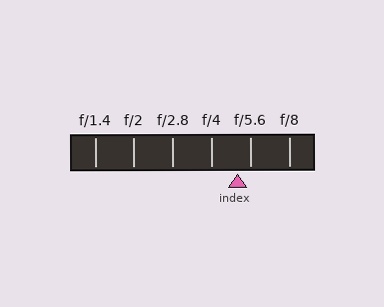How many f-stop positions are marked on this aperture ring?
There are 6 f-stop positions marked.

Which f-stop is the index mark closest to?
The index mark is closest to f/5.6.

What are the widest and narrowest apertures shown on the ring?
The widest aperture shown is f/1.4 and the narrowest is f/8.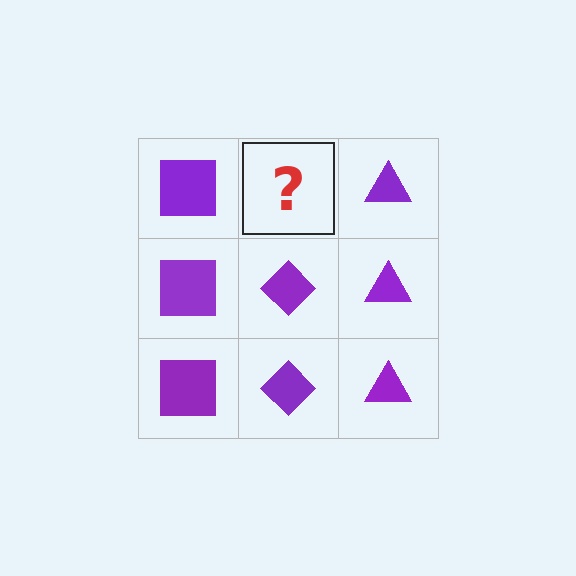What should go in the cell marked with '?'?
The missing cell should contain a purple diamond.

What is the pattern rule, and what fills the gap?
The rule is that each column has a consistent shape. The gap should be filled with a purple diamond.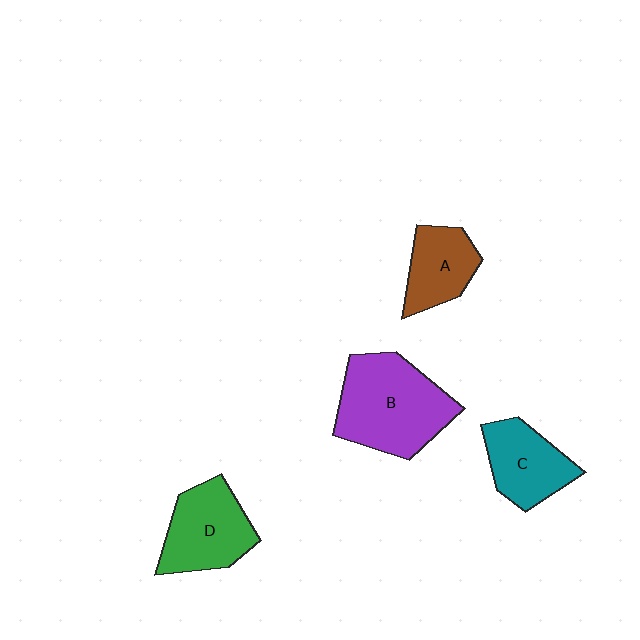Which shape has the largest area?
Shape B (purple).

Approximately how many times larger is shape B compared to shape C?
Approximately 1.6 times.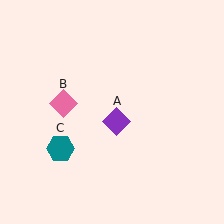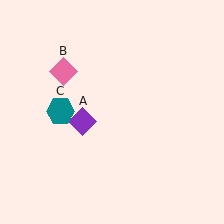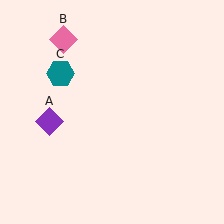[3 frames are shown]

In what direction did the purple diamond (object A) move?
The purple diamond (object A) moved left.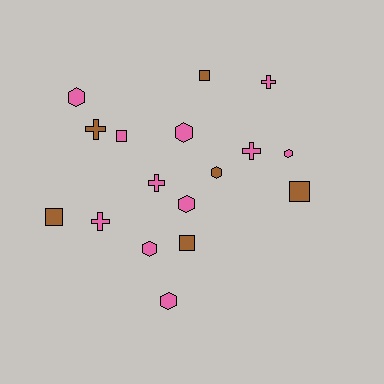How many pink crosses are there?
There are 4 pink crosses.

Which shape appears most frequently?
Hexagon, with 7 objects.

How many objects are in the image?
There are 17 objects.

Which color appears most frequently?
Pink, with 11 objects.